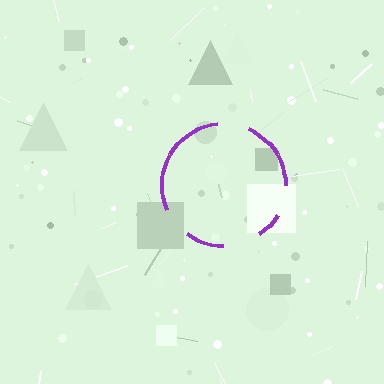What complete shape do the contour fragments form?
The contour fragments form a circle.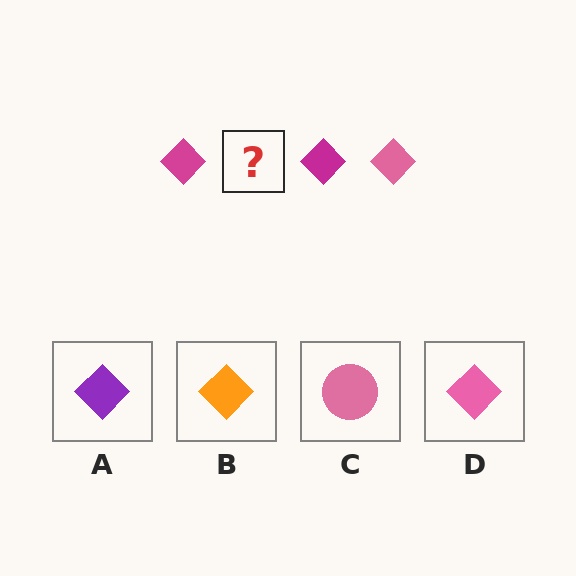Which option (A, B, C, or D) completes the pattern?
D.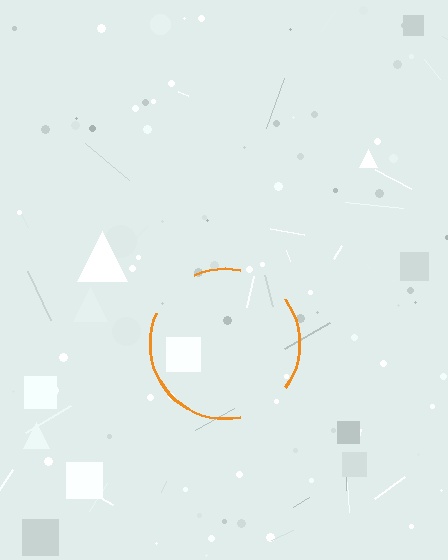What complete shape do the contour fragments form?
The contour fragments form a circle.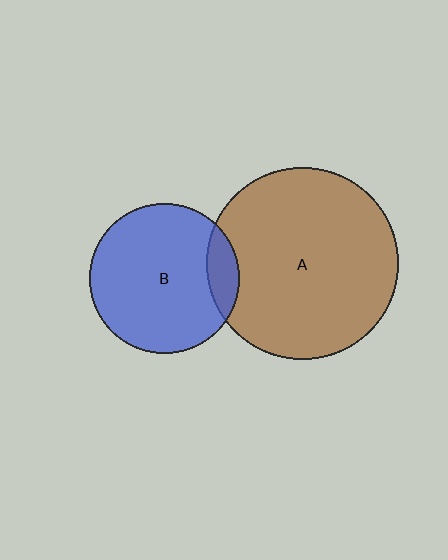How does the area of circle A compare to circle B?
Approximately 1.6 times.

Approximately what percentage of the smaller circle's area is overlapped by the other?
Approximately 10%.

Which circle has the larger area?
Circle A (brown).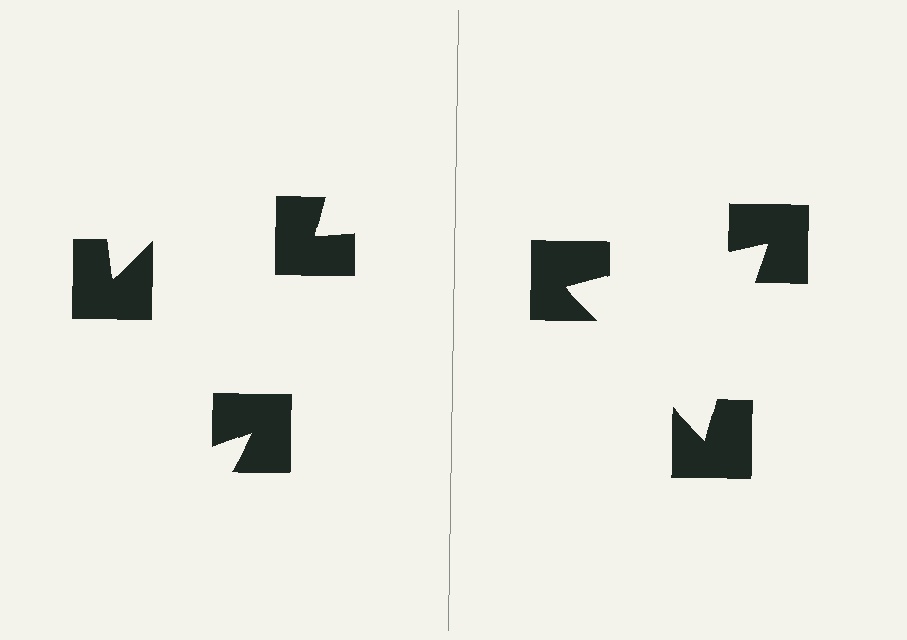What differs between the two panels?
The notched squares are positioned identically on both sides; only the wedge orientations differ. On the right they align to a triangle; on the left they are misaligned.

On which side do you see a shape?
An illusory triangle appears on the right side. On the left side the wedge cuts are rotated, so no coherent shape forms.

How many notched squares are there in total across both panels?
6 — 3 on each side.